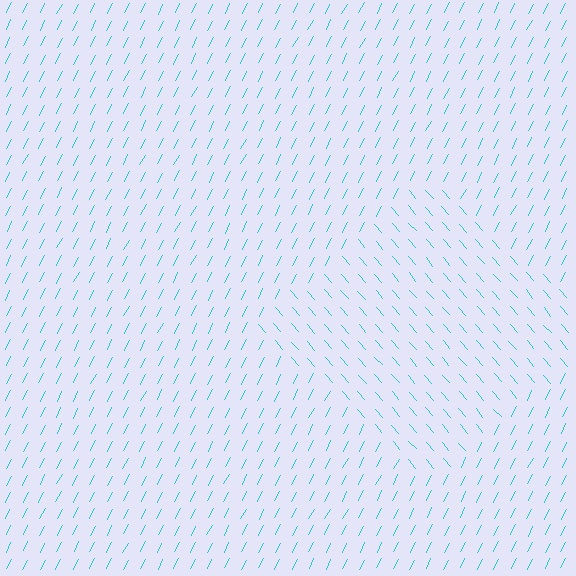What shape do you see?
I see a diamond.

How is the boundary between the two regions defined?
The boundary is defined purely by a change in line orientation (approximately 68 degrees difference). All lines are the same color and thickness.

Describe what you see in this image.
The image is filled with small cyan line segments. A diamond region in the image has lines oriented differently from the surrounding lines, creating a visible texture boundary.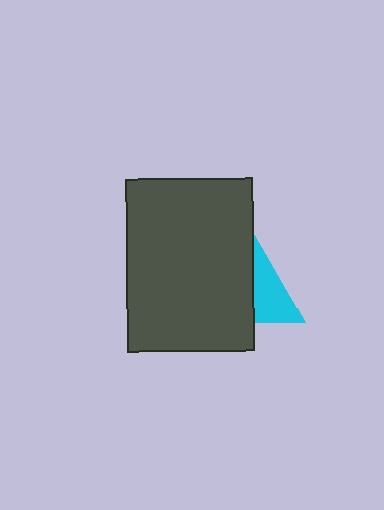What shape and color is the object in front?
The object in front is a dark gray rectangle.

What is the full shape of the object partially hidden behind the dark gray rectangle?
The partially hidden object is a cyan triangle.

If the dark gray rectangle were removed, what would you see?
You would see the complete cyan triangle.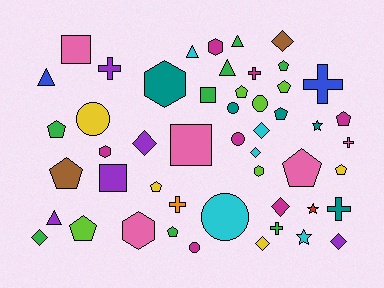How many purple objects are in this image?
There are 5 purple objects.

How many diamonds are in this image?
There are 8 diamonds.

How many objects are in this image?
There are 50 objects.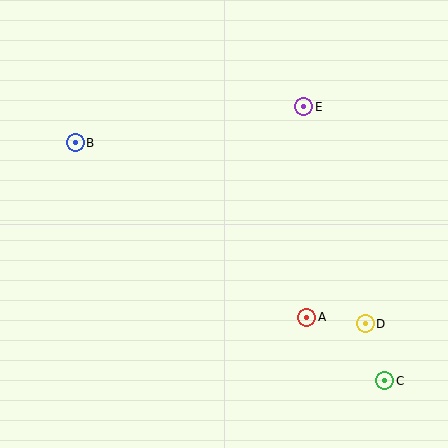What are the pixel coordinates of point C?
Point C is at (385, 381).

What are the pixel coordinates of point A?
Point A is at (307, 317).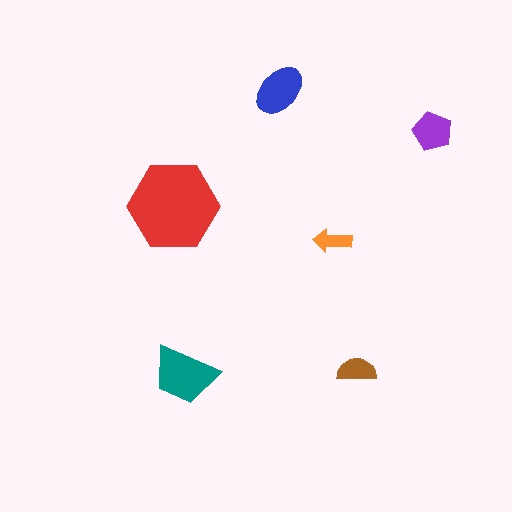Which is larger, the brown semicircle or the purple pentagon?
The purple pentagon.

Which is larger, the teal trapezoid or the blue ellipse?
The teal trapezoid.